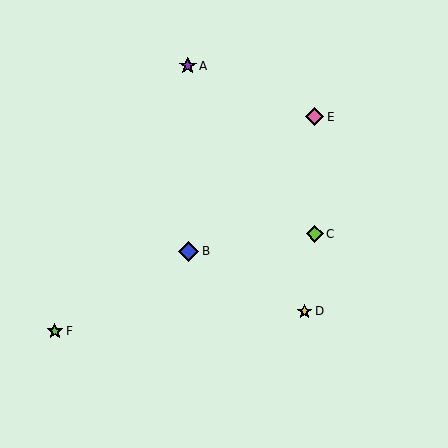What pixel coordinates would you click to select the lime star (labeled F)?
Click at (55, 331) to select the lime star F.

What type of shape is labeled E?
Shape E is a pink diamond.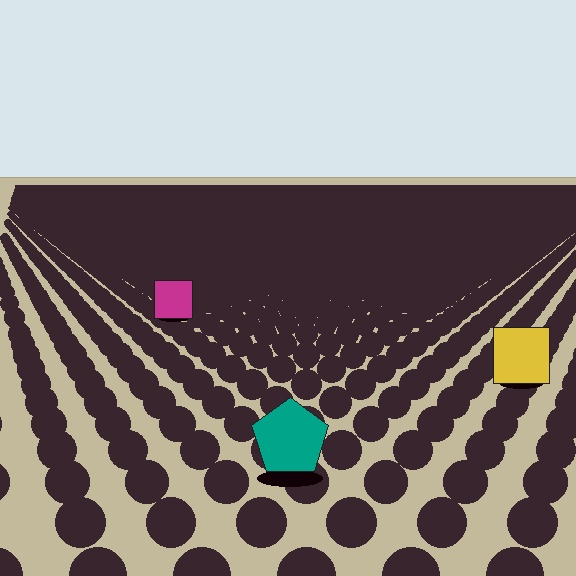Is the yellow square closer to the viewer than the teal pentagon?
No. The teal pentagon is closer — you can tell from the texture gradient: the ground texture is coarser near it.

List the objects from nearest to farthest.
From nearest to farthest: the teal pentagon, the yellow square, the magenta square.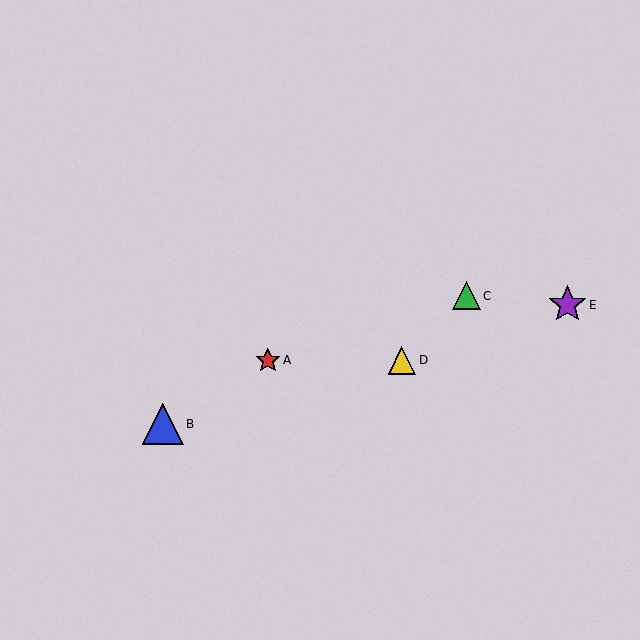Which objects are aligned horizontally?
Objects A, D are aligned horizontally.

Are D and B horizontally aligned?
No, D is at y≈361 and B is at y≈424.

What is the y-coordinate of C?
Object C is at y≈296.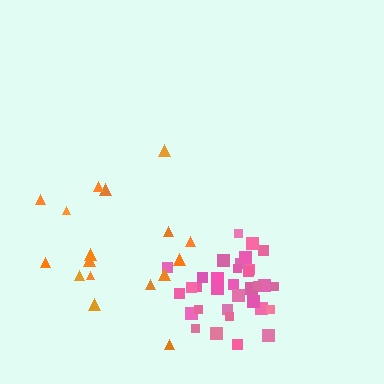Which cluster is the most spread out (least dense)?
Orange.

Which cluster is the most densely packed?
Pink.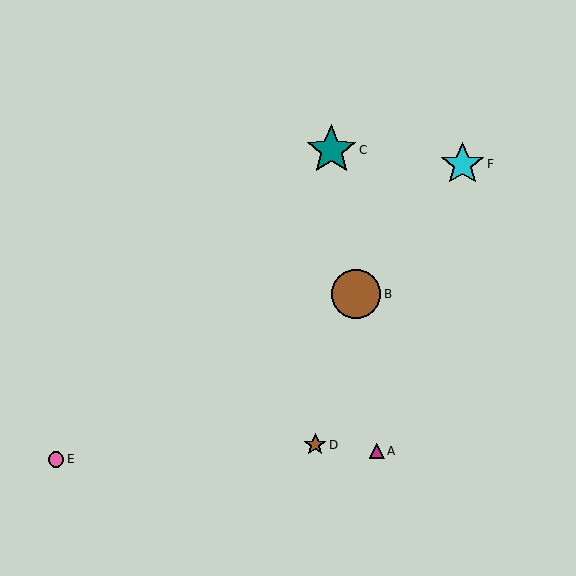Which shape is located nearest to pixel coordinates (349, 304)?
The brown circle (labeled B) at (356, 294) is nearest to that location.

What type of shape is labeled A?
Shape A is a magenta triangle.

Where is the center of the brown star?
The center of the brown star is at (315, 445).